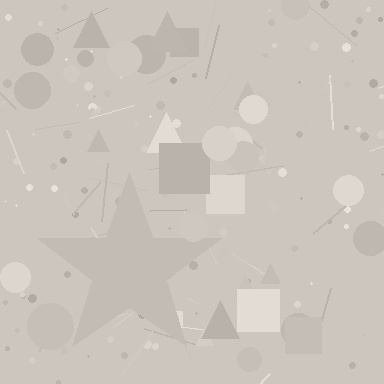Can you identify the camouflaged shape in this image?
The camouflaged shape is a star.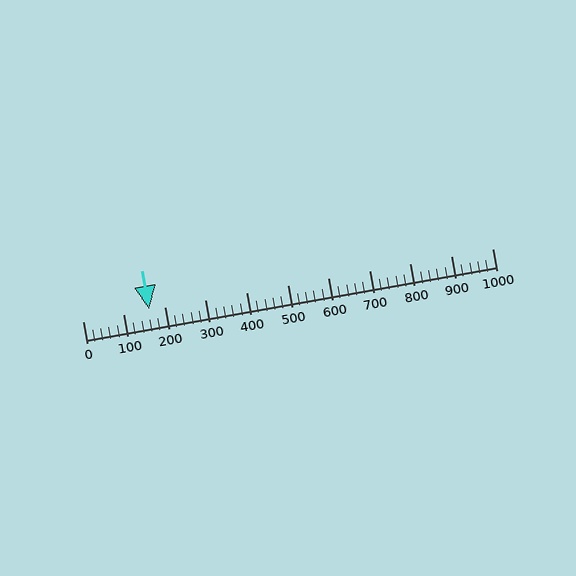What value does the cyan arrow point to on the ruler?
The cyan arrow points to approximately 163.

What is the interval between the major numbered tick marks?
The major tick marks are spaced 100 units apart.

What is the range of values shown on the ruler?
The ruler shows values from 0 to 1000.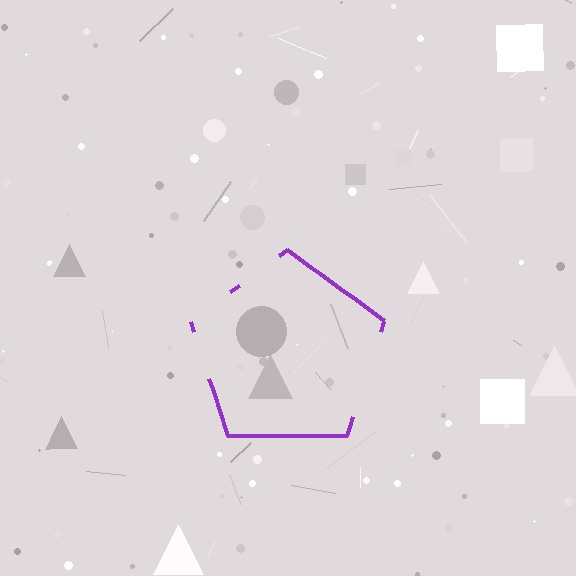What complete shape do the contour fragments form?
The contour fragments form a pentagon.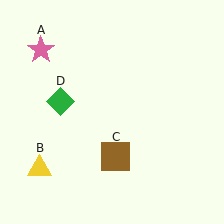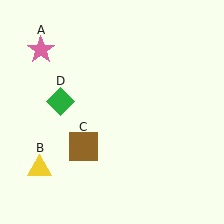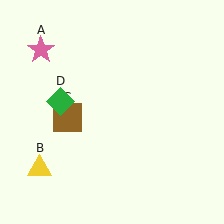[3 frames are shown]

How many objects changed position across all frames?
1 object changed position: brown square (object C).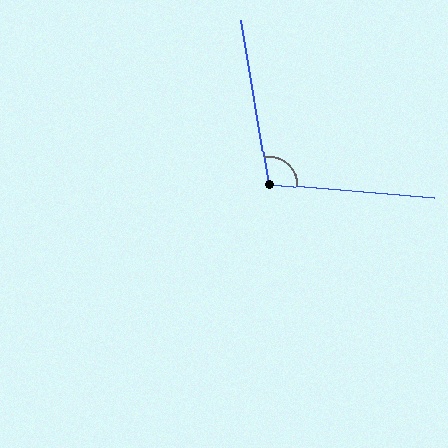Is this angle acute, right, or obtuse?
It is obtuse.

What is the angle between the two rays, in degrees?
Approximately 104 degrees.